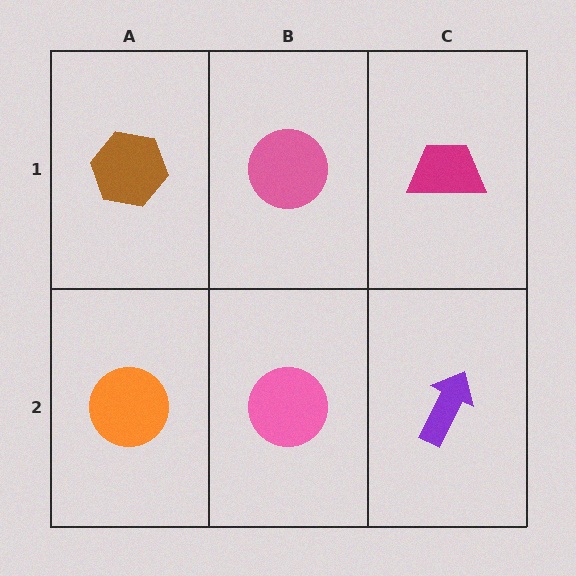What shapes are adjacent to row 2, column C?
A magenta trapezoid (row 1, column C), a pink circle (row 2, column B).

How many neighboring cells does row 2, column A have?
2.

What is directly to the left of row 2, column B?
An orange circle.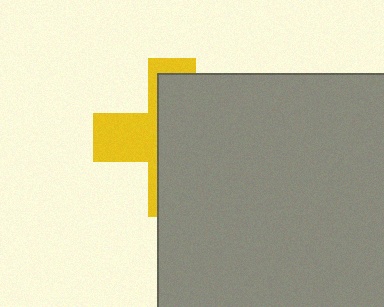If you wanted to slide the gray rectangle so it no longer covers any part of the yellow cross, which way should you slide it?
Slide it right — that is the most direct way to separate the two shapes.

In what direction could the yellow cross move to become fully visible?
The yellow cross could move left. That would shift it out from behind the gray rectangle entirely.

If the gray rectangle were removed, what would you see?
You would see the complete yellow cross.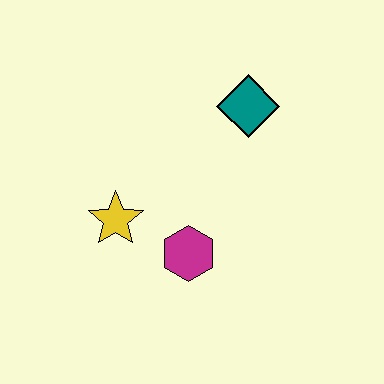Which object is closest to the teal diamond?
The magenta hexagon is closest to the teal diamond.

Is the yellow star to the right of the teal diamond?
No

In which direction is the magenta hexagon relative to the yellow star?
The magenta hexagon is to the right of the yellow star.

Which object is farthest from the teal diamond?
The yellow star is farthest from the teal diamond.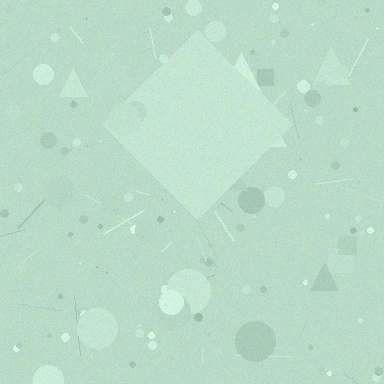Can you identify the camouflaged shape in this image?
The camouflaged shape is a diamond.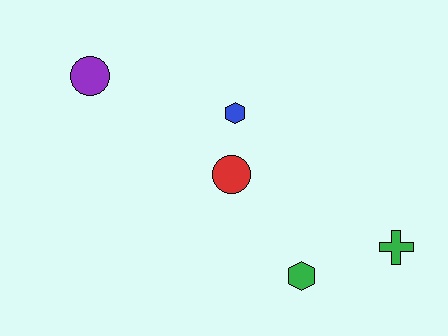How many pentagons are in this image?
There are no pentagons.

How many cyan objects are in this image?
There are no cyan objects.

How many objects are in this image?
There are 5 objects.